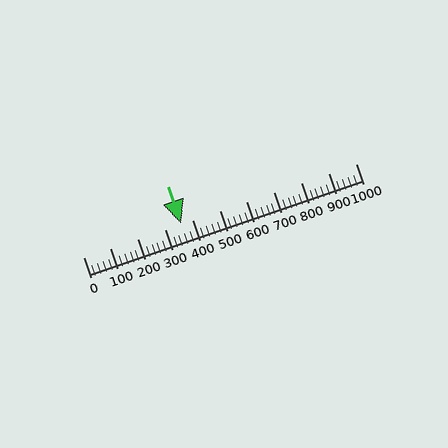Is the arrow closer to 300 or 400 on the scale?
The arrow is closer to 400.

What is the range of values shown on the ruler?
The ruler shows values from 0 to 1000.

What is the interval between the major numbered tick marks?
The major tick marks are spaced 100 units apart.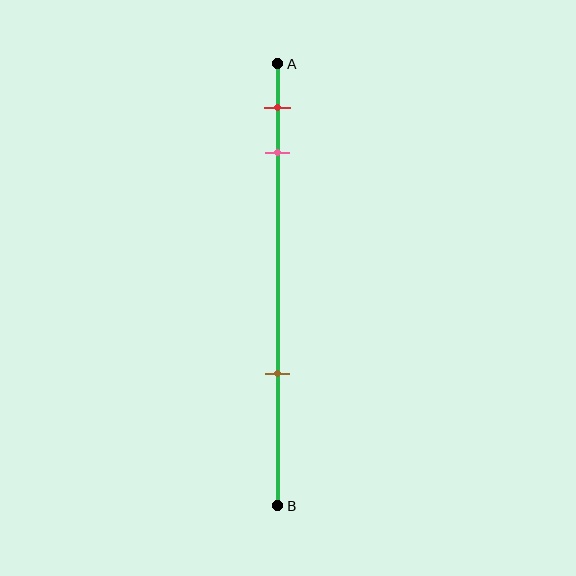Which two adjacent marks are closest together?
The red and pink marks are the closest adjacent pair.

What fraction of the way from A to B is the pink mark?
The pink mark is approximately 20% (0.2) of the way from A to B.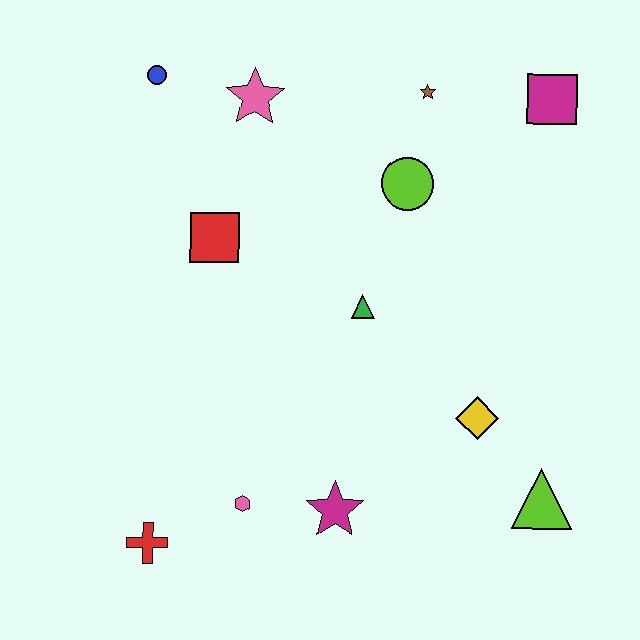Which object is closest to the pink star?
The blue circle is closest to the pink star.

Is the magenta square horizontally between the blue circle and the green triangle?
No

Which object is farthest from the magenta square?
The red cross is farthest from the magenta square.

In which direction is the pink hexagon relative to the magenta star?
The pink hexagon is to the left of the magenta star.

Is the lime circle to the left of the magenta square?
Yes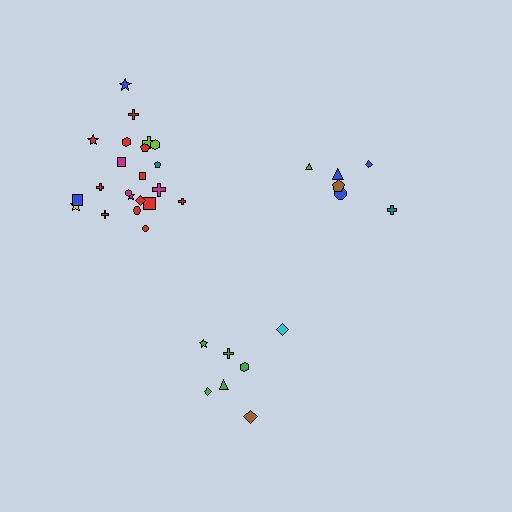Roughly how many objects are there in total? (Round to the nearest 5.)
Roughly 35 objects in total.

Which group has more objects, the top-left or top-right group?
The top-left group.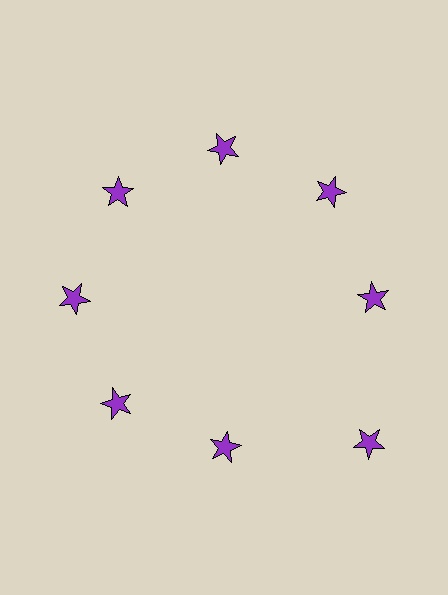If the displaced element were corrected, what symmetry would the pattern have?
It would have 8-fold rotational symmetry — the pattern would map onto itself every 45 degrees.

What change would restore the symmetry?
The symmetry would be restored by moving it inward, back onto the ring so that all 8 stars sit at equal angles and equal distance from the center.